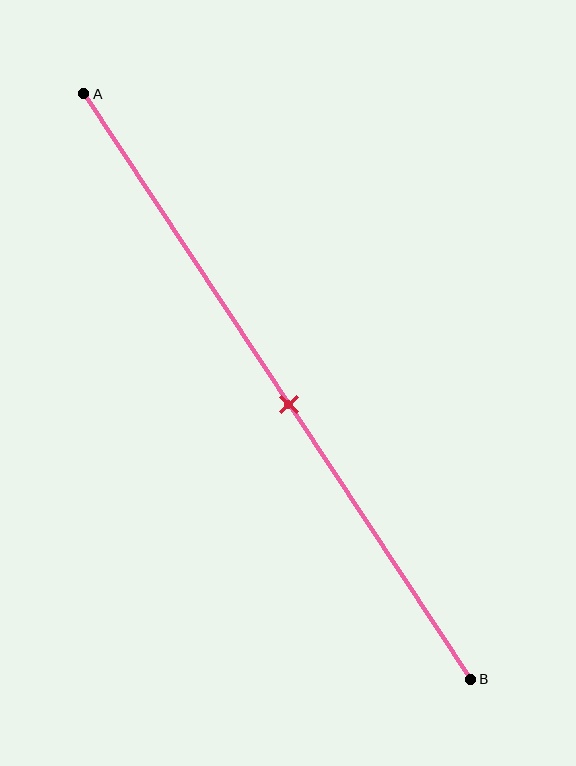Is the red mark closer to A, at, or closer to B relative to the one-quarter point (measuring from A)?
The red mark is closer to point B than the one-quarter point of segment AB.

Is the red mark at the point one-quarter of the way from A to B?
No, the mark is at about 55% from A, not at the 25% one-quarter point.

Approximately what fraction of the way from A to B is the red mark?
The red mark is approximately 55% of the way from A to B.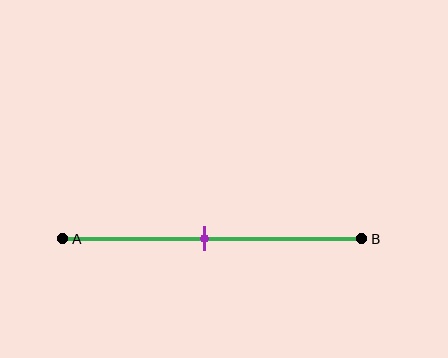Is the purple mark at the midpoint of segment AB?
Yes, the mark is approximately at the midpoint.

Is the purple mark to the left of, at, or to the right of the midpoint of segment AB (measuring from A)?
The purple mark is approximately at the midpoint of segment AB.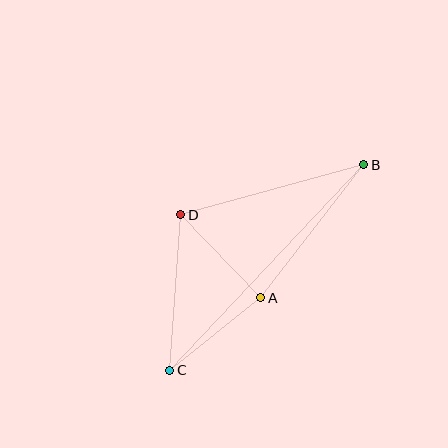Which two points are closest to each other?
Points A and D are closest to each other.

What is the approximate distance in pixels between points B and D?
The distance between B and D is approximately 190 pixels.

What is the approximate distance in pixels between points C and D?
The distance between C and D is approximately 156 pixels.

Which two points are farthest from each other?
Points B and C are farthest from each other.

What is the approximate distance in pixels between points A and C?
The distance between A and C is approximately 117 pixels.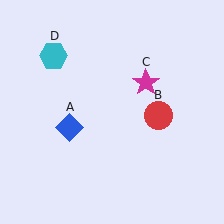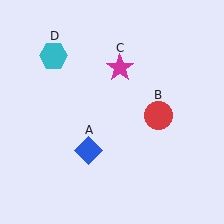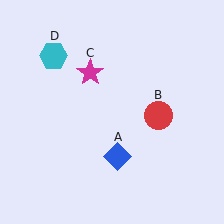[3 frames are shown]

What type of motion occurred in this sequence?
The blue diamond (object A), magenta star (object C) rotated counterclockwise around the center of the scene.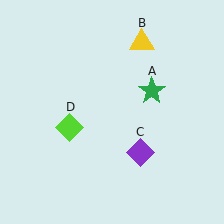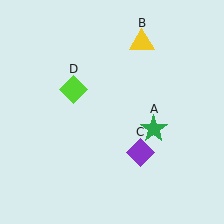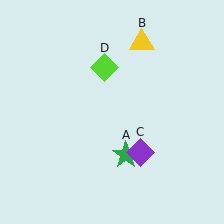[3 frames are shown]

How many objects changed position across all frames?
2 objects changed position: green star (object A), lime diamond (object D).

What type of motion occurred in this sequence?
The green star (object A), lime diamond (object D) rotated clockwise around the center of the scene.